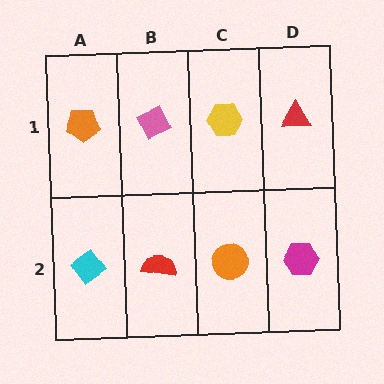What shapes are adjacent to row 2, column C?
A yellow hexagon (row 1, column C), a red semicircle (row 2, column B), a magenta hexagon (row 2, column D).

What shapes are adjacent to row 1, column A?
A cyan diamond (row 2, column A), a pink diamond (row 1, column B).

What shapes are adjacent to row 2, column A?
An orange pentagon (row 1, column A), a red semicircle (row 2, column B).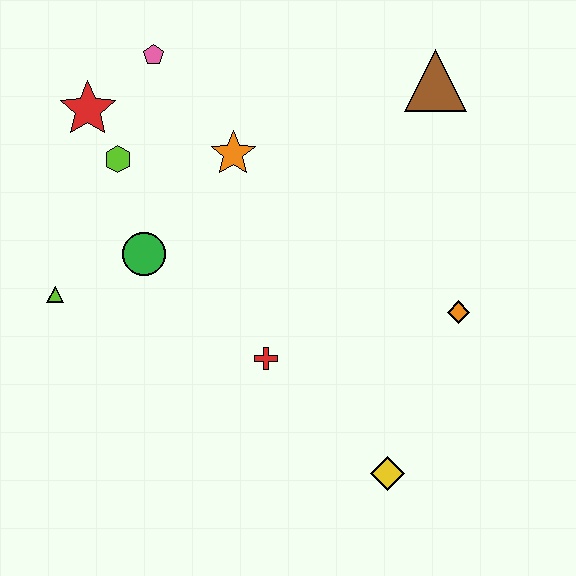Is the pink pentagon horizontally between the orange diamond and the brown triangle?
No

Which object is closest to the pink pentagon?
The red star is closest to the pink pentagon.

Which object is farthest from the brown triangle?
The lime triangle is farthest from the brown triangle.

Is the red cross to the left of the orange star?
No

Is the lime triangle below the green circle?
Yes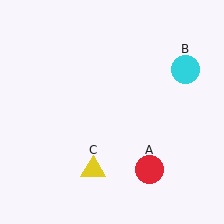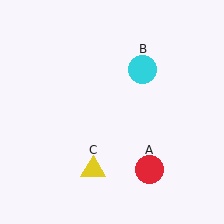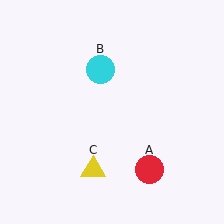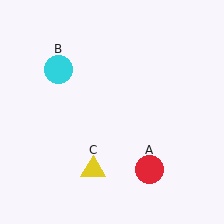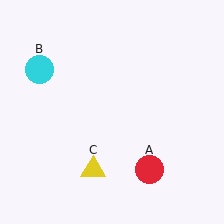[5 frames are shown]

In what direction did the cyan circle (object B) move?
The cyan circle (object B) moved left.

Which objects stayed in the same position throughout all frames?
Red circle (object A) and yellow triangle (object C) remained stationary.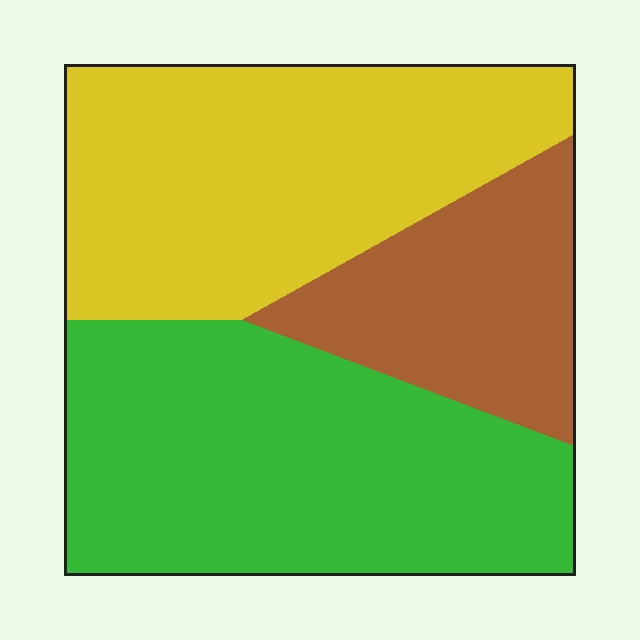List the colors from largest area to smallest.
From largest to smallest: green, yellow, brown.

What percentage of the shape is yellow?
Yellow covers roughly 40% of the shape.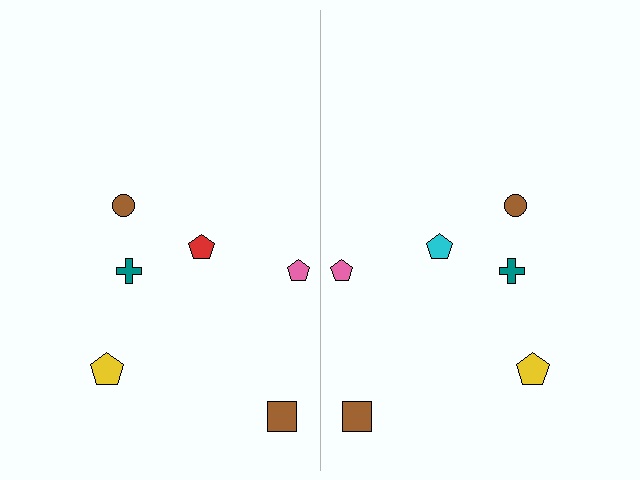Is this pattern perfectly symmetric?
No, the pattern is not perfectly symmetric. The cyan pentagon on the right side breaks the symmetry — its mirror counterpart is red.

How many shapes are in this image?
There are 12 shapes in this image.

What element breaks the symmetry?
The cyan pentagon on the right side breaks the symmetry — its mirror counterpart is red.